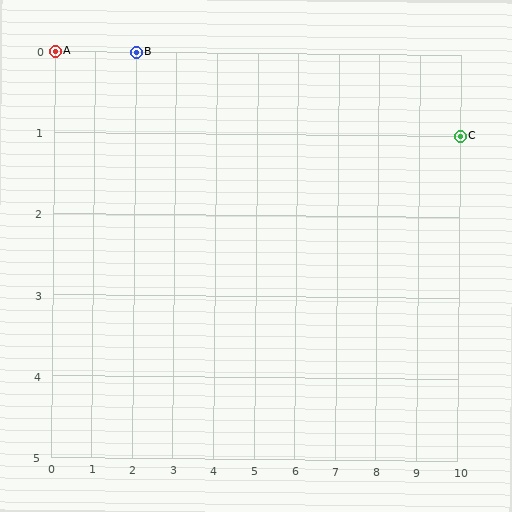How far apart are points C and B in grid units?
Points C and B are 8 columns and 1 row apart (about 8.1 grid units diagonally).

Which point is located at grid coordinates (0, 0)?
Point A is at (0, 0).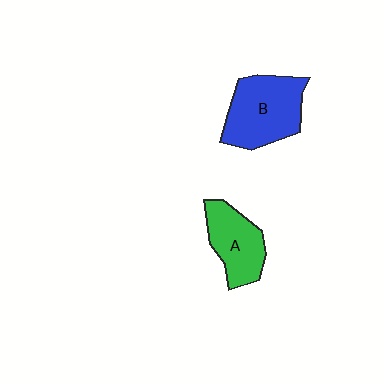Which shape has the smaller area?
Shape A (green).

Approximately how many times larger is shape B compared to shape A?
Approximately 1.4 times.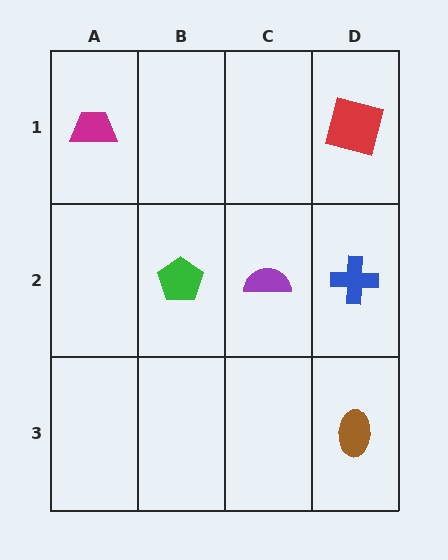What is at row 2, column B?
A green pentagon.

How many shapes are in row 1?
2 shapes.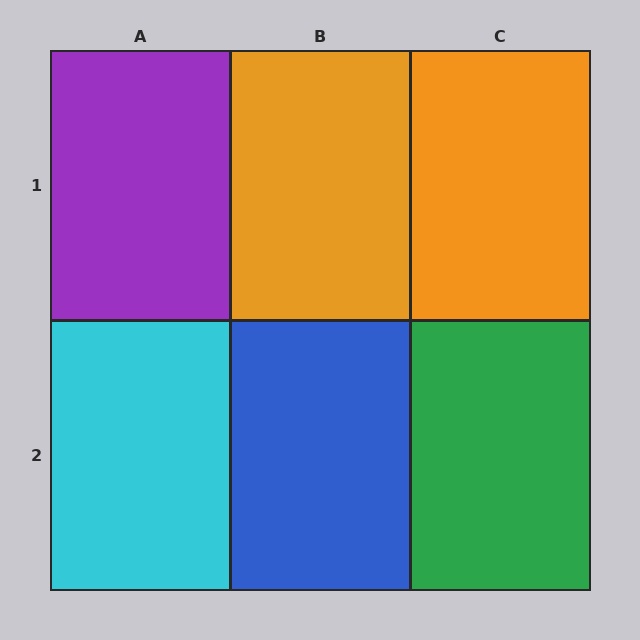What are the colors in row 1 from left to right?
Purple, orange, orange.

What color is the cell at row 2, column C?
Green.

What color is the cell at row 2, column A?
Cyan.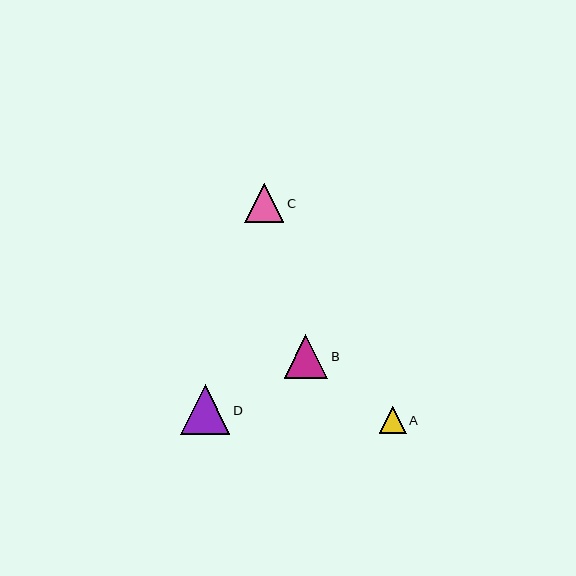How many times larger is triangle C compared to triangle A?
Triangle C is approximately 1.5 times the size of triangle A.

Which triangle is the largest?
Triangle D is the largest with a size of approximately 49 pixels.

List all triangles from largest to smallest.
From largest to smallest: D, B, C, A.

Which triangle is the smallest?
Triangle A is the smallest with a size of approximately 26 pixels.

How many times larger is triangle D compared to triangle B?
Triangle D is approximately 1.1 times the size of triangle B.